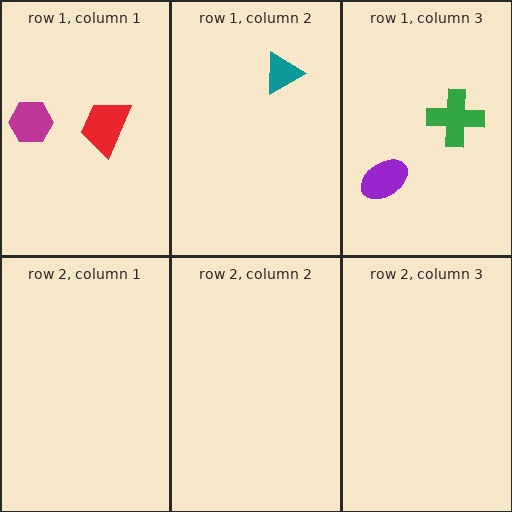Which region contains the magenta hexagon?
The row 1, column 1 region.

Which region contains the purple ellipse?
The row 1, column 3 region.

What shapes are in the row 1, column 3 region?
The green cross, the purple ellipse.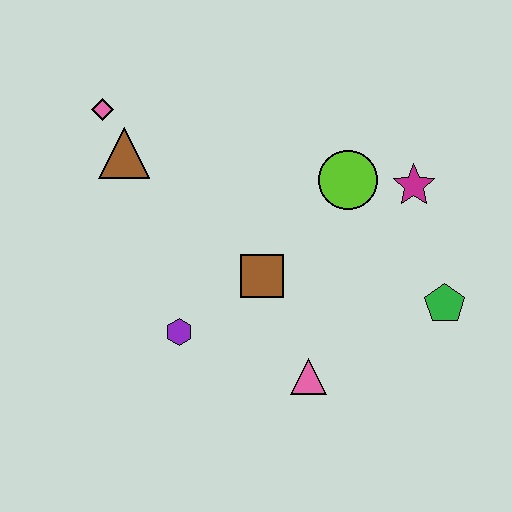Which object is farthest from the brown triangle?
The green pentagon is farthest from the brown triangle.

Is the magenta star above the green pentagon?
Yes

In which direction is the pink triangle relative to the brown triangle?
The pink triangle is below the brown triangle.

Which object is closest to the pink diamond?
The brown triangle is closest to the pink diamond.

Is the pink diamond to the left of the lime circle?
Yes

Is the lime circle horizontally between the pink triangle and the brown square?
No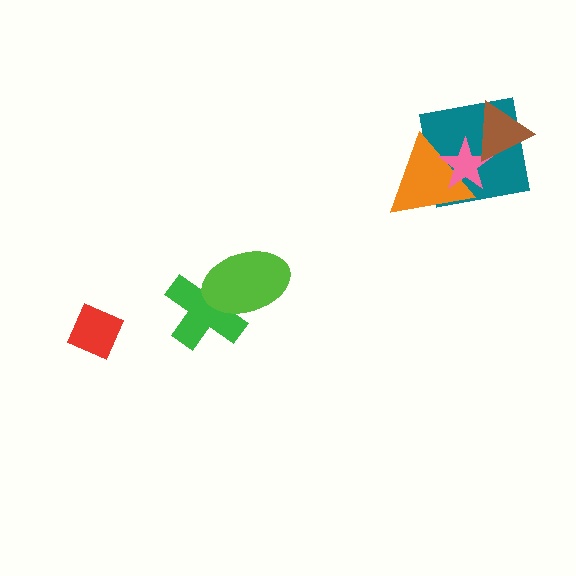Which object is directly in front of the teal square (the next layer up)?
The orange triangle is directly in front of the teal square.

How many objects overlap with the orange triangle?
2 objects overlap with the orange triangle.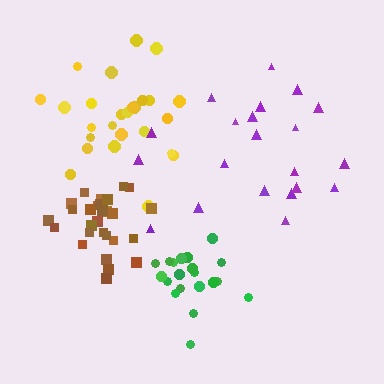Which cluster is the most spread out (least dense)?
Purple.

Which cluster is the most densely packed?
Green.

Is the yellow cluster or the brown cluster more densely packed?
Brown.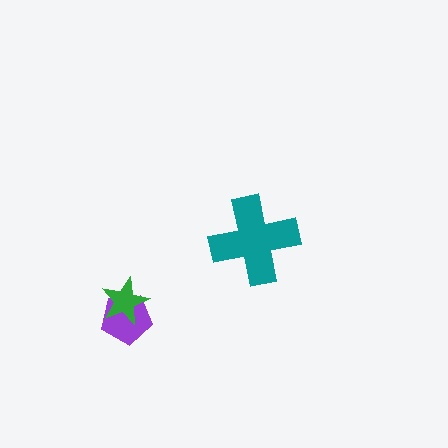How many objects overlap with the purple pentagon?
1 object overlaps with the purple pentagon.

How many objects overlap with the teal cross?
0 objects overlap with the teal cross.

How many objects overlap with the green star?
1 object overlaps with the green star.